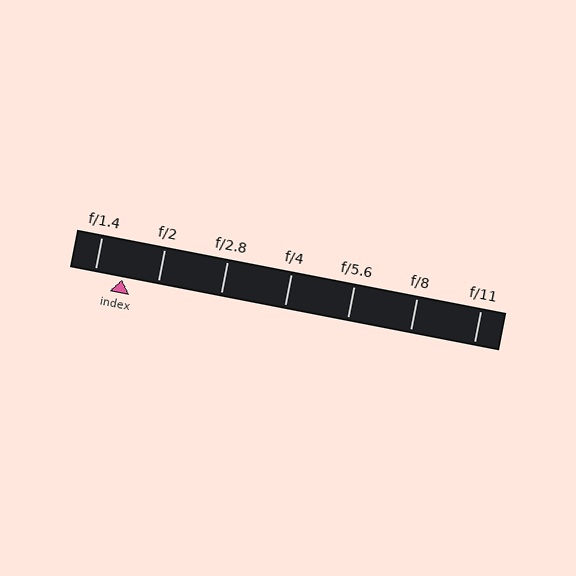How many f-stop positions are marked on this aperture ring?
There are 7 f-stop positions marked.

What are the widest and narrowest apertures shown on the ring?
The widest aperture shown is f/1.4 and the narrowest is f/11.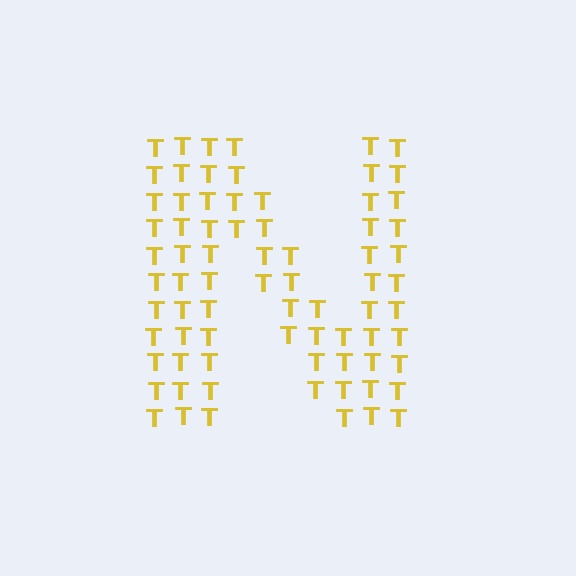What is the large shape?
The large shape is the letter N.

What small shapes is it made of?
It is made of small letter T's.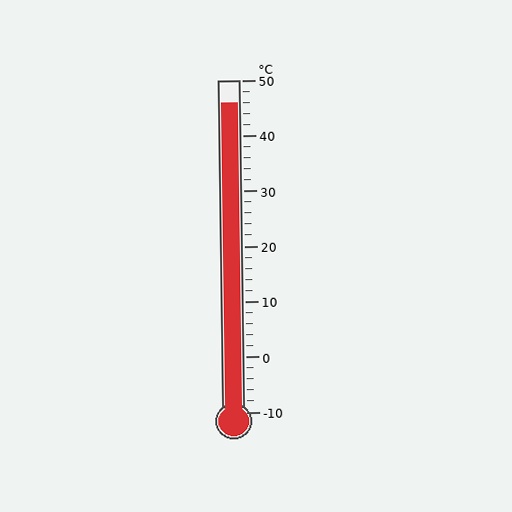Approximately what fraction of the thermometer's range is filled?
The thermometer is filled to approximately 95% of its range.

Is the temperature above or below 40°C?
The temperature is above 40°C.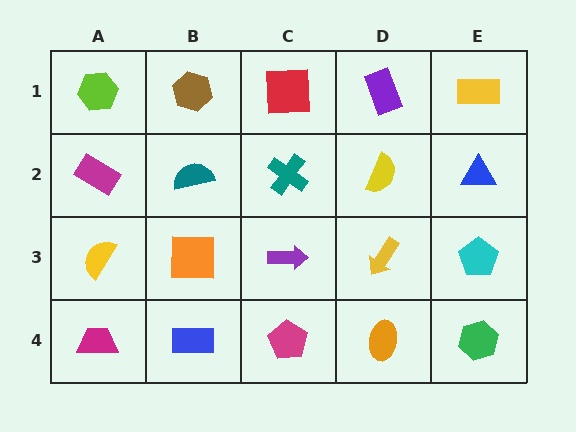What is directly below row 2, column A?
A yellow semicircle.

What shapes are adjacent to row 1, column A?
A magenta rectangle (row 2, column A), a brown hexagon (row 1, column B).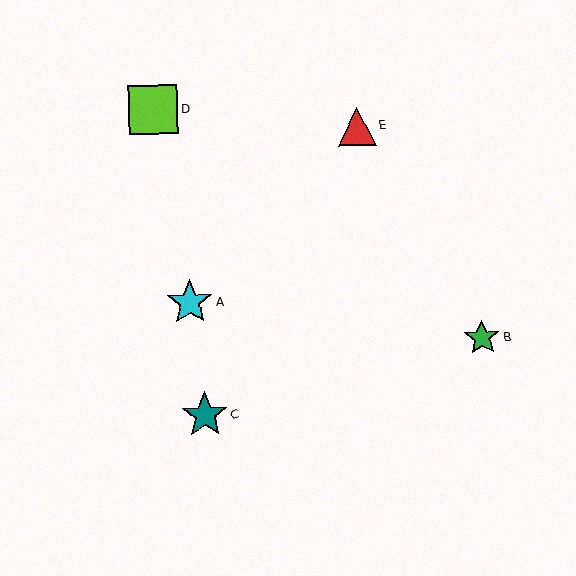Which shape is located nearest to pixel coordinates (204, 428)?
The teal star (labeled C) at (205, 415) is nearest to that location.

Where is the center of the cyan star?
The center of the cyan star is at (190, 302).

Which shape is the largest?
The lime square (labeled D) is the largest.